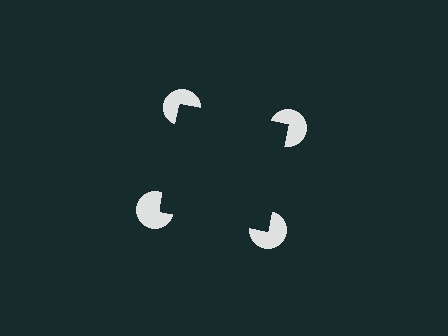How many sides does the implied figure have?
4 sides.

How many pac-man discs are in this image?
There are 4 — one at each vertex of the illusory square.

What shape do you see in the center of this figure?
An illusory square — its edges are inferred from the aligned wedge cuts in the pac-man discs, not physically drawn.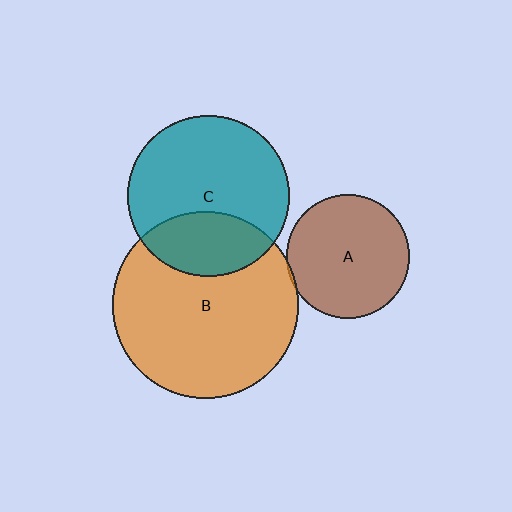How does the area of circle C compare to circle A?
Approximately 1.7 times.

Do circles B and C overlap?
Yes.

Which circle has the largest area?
Circle B (orange).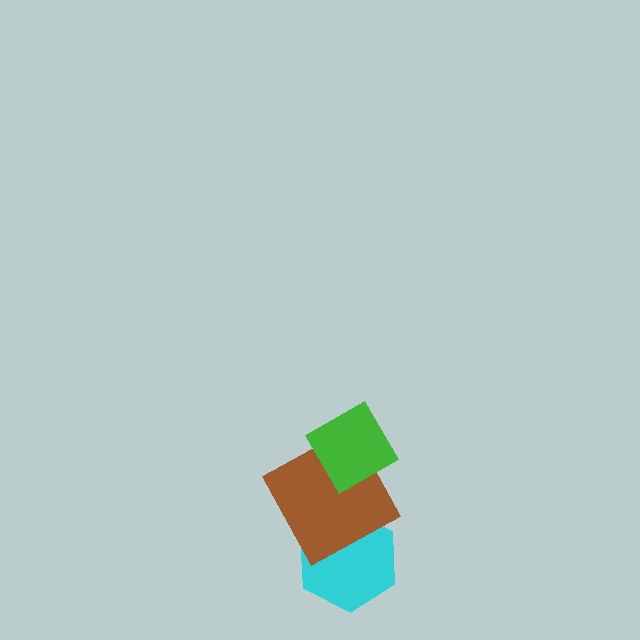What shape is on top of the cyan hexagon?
The brown square is on top of the cyan hexagon.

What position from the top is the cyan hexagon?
The cyan hexagon is 3rd from the top.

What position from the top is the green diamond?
The green diamond is 1st from the top.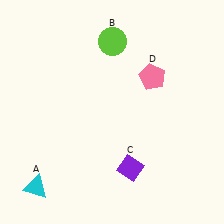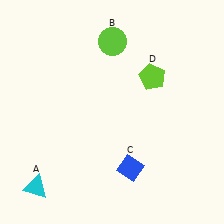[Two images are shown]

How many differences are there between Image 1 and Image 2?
There are 2 differences between the two images.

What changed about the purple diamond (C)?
In Image 1, C is purple. In Image 2, it changed to blue.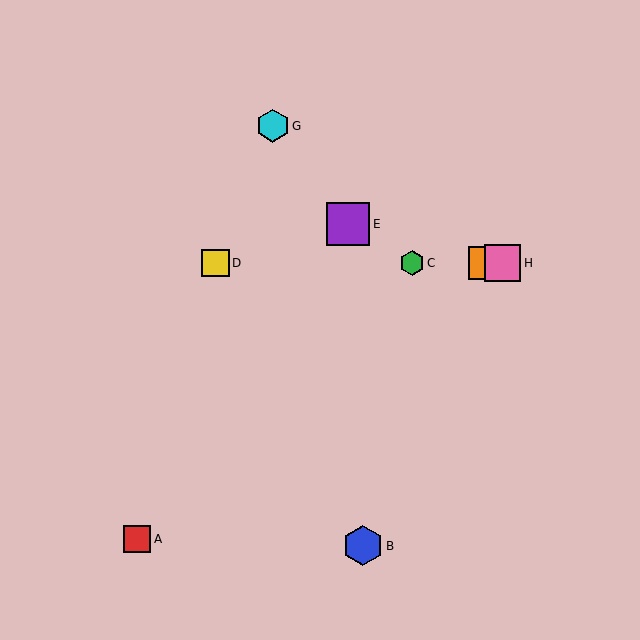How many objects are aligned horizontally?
4 objects (C, D, F, H) are aligned horizontally.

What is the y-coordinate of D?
Object D is at y≈263.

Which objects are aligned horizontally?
Objects C, D, F, H are aligned horizontally.